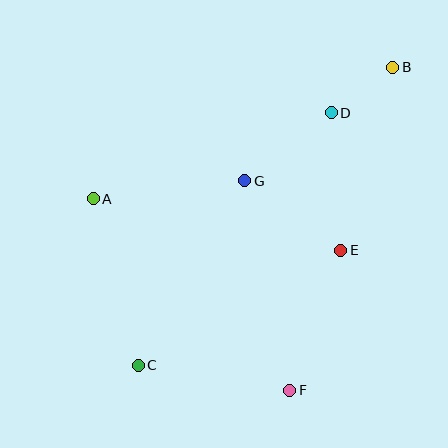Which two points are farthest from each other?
Points B and C are farthest from each other.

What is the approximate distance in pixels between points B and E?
The distance between B and E is approximately 190 pixels.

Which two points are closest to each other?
Points B and D are closest to each other.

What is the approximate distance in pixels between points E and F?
The distance between E and F is approximately 149 pixels.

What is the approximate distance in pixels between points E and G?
The distance between E and G is approximately 118 pixels.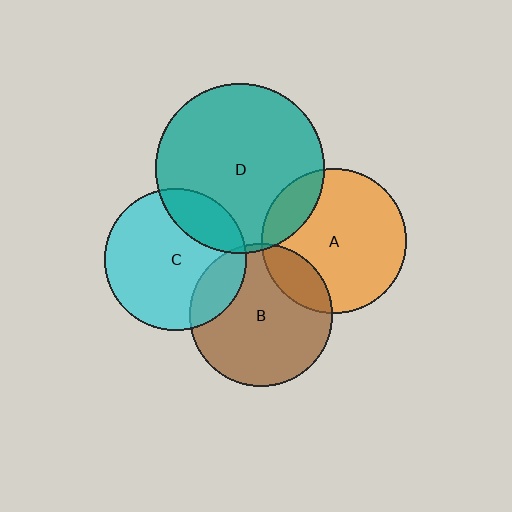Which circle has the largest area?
Circle D (teal).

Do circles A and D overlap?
Yes.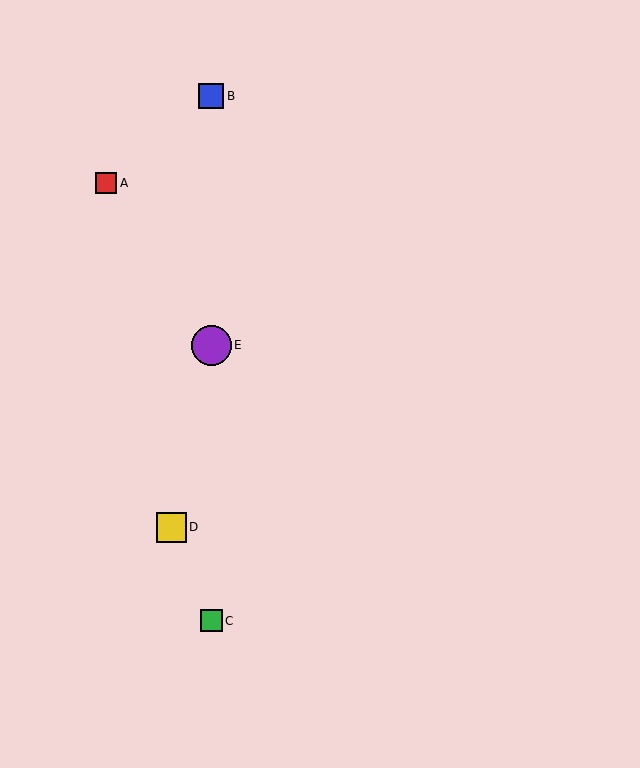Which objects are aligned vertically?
Objects B, C, E are aligned vertically.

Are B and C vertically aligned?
Yes, both are at x≈211.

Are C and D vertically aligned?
No, C is at x≈211 and D is at x≈171.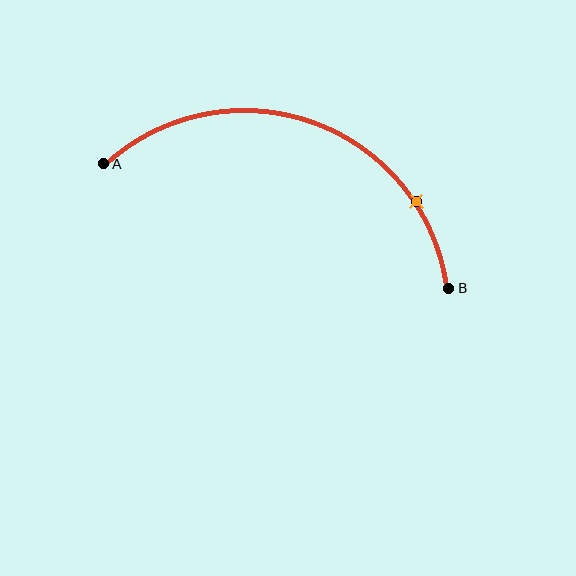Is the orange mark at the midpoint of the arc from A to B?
No. The orange mark lies on the arc but is closer to endpoint B. The arc midpoint would be at the point on the curve equidistant along the arc from both A and B.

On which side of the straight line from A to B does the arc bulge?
The arc bulges above the straight line connecting A and B.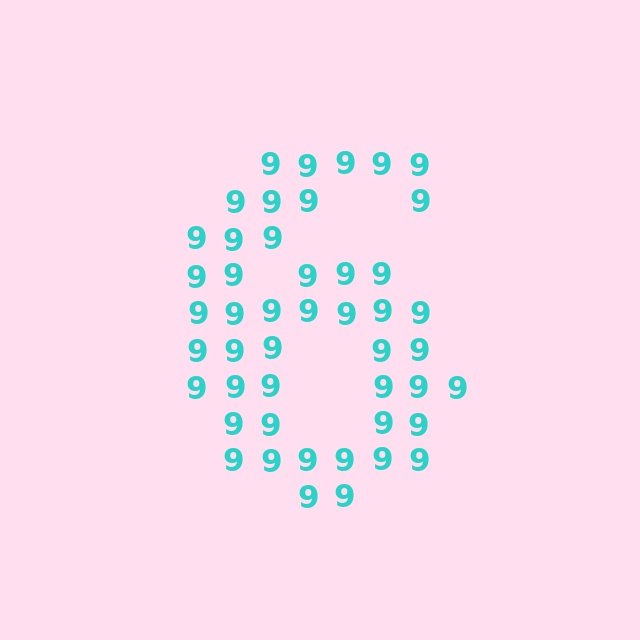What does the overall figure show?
The overall figure shows the digit 6.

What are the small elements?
The small elements are digit 9's.